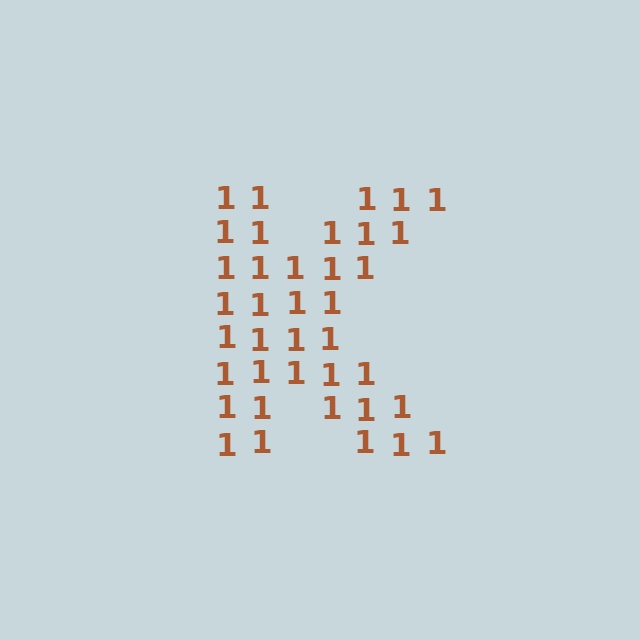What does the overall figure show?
The overall figure shows the letter K.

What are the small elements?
The small elements are digit 1's.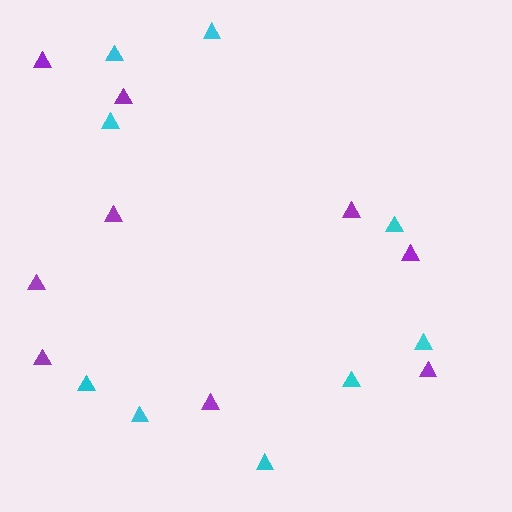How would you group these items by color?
There are 2 groups: one group of purple triangles (9) and one group of cyan triangles (9).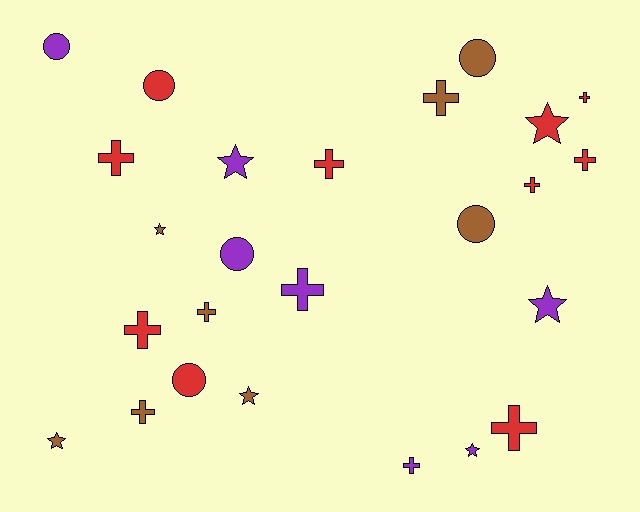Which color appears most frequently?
Red, with 10 objects.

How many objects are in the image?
There are 25 objects.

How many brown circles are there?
There are 2 brown circles.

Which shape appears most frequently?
Cross, with 12 objects.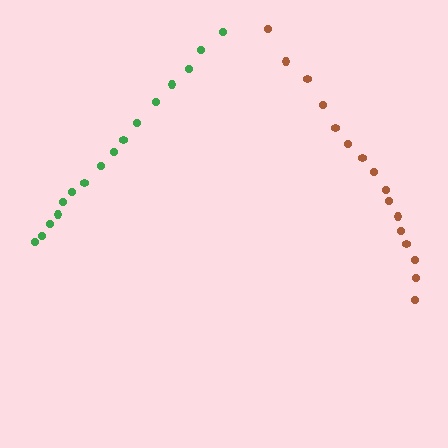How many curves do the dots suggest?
There are 2 distinct paths.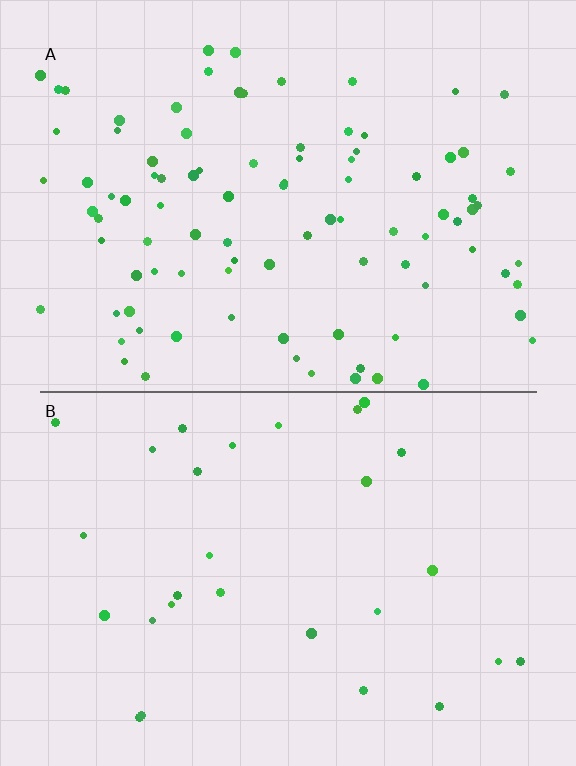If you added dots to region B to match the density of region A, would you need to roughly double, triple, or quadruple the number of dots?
Approximately triple.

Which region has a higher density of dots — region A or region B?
A (the top).